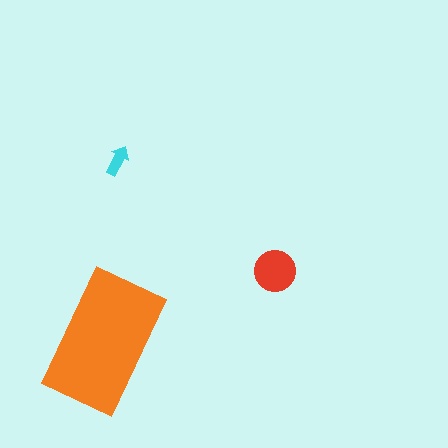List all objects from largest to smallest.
The orange rectangle, the red circle, the cyan arrow.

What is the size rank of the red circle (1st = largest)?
2nd.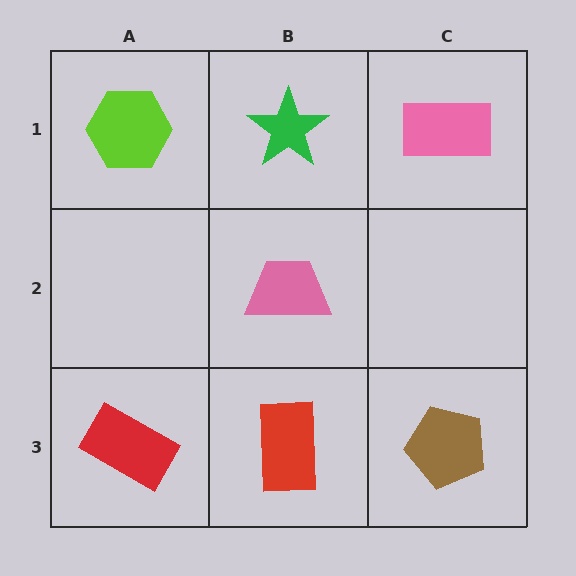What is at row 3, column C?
A brown pentagon.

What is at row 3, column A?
A red rectangle.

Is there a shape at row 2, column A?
No, that cell is empty.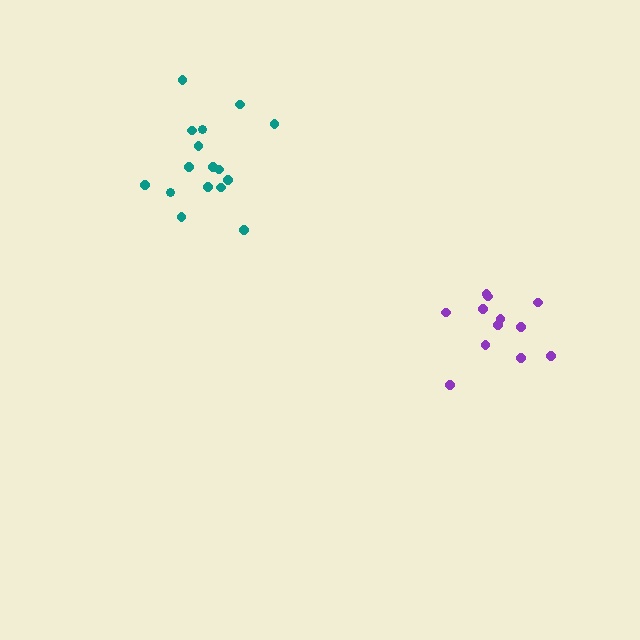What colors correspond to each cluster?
The clusters are colored: teal, purple.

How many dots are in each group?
Group 1: 16 dots, Group 2: 12 dots (28 total).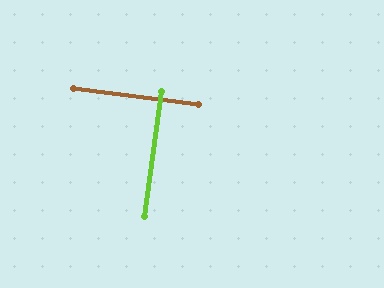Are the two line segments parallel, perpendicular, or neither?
Perpendicular — they meet at approximately 90°.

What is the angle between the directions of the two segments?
Approximately 90 degrees.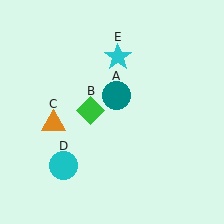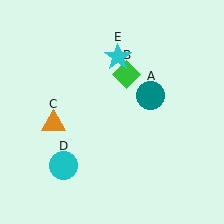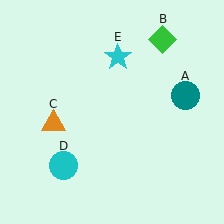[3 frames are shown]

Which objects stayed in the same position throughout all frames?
Orange triangle (object C) and cyan circle (object D) and cyan star (object E) remained stationary.